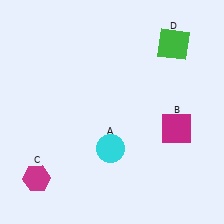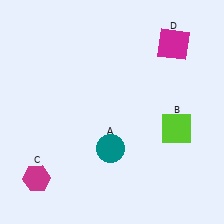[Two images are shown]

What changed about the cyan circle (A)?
In Image 1, A is cyan. In Image 2, it changed to teal.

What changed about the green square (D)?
In Image 1, D is green. In Image 2, it changed to magenta.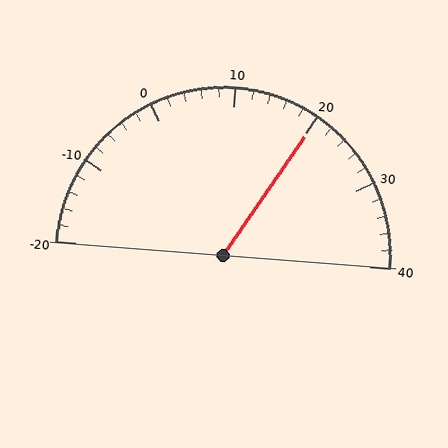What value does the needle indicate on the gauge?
The needle indicates approximately 20.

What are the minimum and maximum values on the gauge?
The gauge ranges from -20 to 40.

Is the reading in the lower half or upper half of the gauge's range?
The reading is in the upper half of the range (-20 to 40).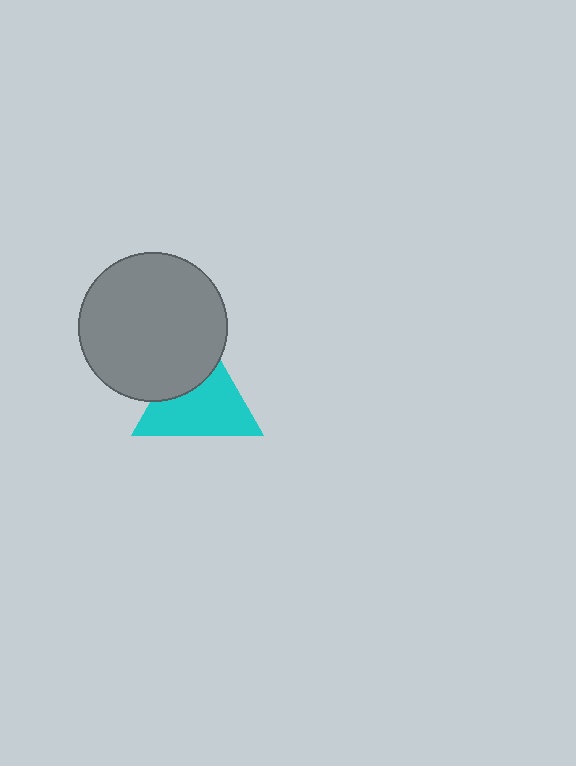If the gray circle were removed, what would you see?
You would see the complete cyan triangle.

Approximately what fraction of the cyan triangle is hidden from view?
Roughly 33% of the cyan triangle is hidden behind the gray circle.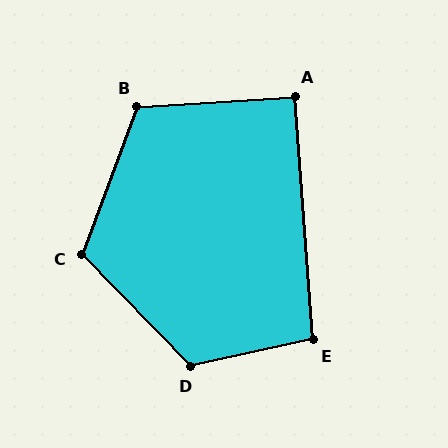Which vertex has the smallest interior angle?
A, at approximately 91 degrees.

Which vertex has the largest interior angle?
D, at approximately 122 degrees.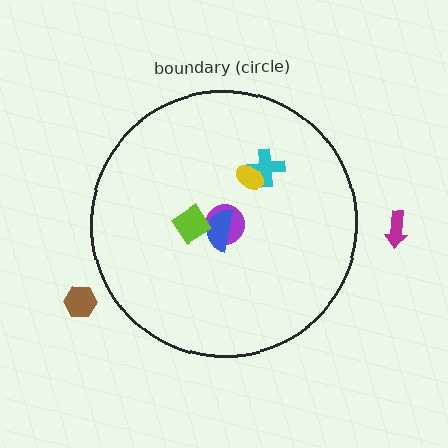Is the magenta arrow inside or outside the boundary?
Outside.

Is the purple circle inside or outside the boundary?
Inside.